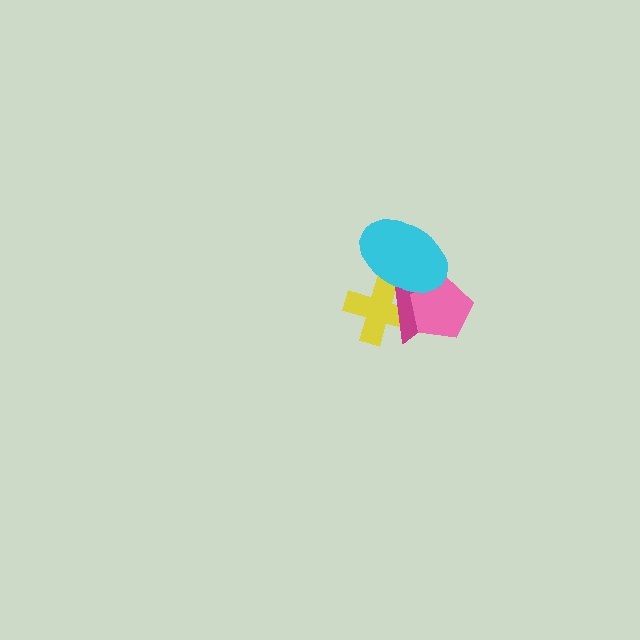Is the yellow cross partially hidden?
Yes, it is partially covered by another shape.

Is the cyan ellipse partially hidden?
No, no other shape covers it.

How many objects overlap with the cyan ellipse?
3 objects overlap with the cyan ellipse.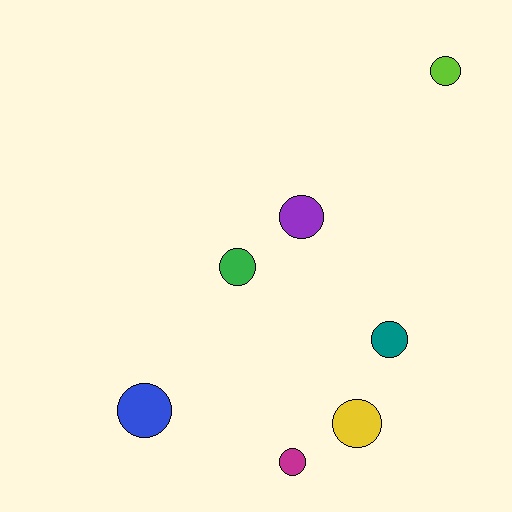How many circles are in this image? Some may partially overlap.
There are 7 circles.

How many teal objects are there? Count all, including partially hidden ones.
There is 1 teal object.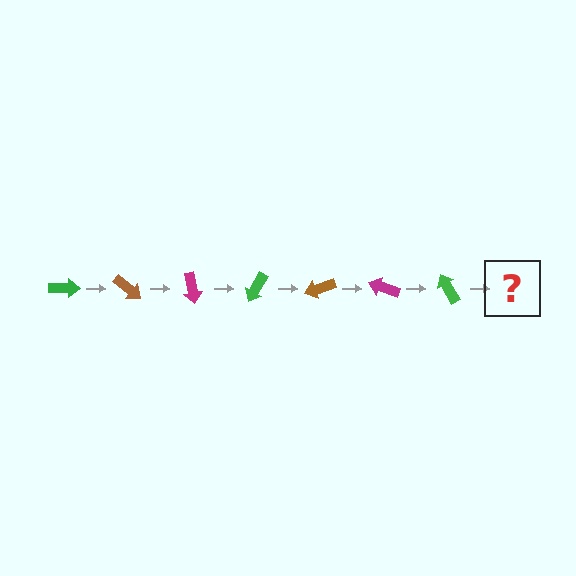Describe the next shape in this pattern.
It should be a brown arrow, rotated 280 degrees from the start.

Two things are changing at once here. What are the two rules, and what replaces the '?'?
The two rules are that it rotates 40 degrees each step and the color cycles through green, brown, and magenta. The '?' should be a brown arrow, rotated 280 degrees from the start.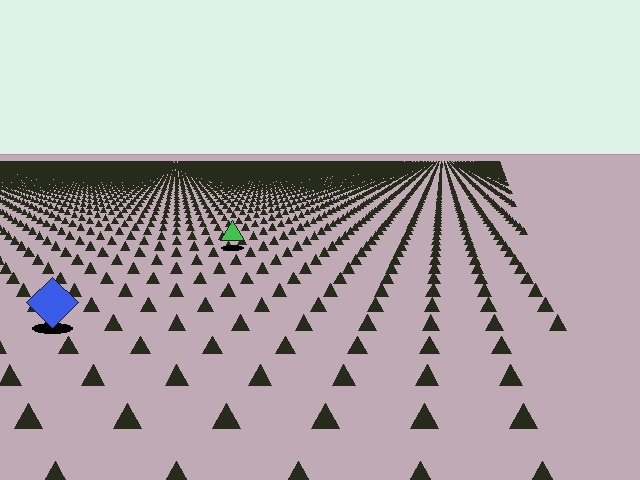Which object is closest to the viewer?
The blue diamond is closest. The texture marks near it are larger and more spread out.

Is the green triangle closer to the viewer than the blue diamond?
No. The blue diamond is closer — you can tell from the texture gradient: the ground texture is coarser near it.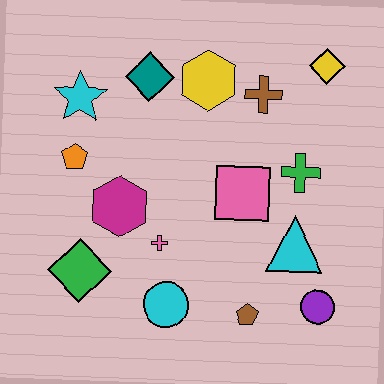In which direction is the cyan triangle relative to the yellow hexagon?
The cyan triangle is below the yellow hexagon.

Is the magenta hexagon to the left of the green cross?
Yes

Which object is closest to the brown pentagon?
The purple circle is closest to the brown pentagon.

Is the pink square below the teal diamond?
Yes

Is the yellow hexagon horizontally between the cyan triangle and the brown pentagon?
No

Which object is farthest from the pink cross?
The yellow diamond is farthest from the pink cross.